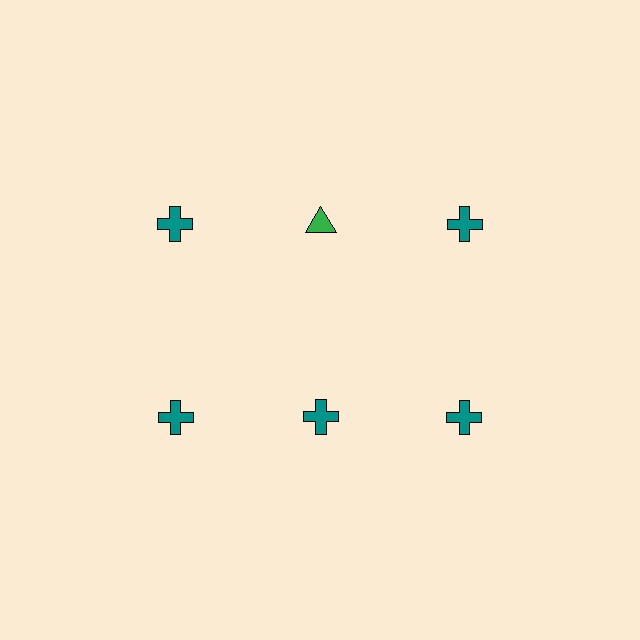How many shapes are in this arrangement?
There are 6 shapes arranged in a grid pattern.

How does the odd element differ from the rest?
It differs in both color (green instead of teal) and shape (triangle instead of cross).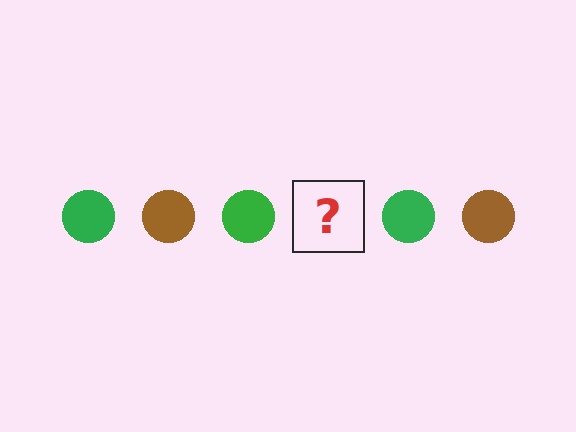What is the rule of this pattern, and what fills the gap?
The rule is that the pattern cycles through green, brown circles. The gap should be filled with a brown circle.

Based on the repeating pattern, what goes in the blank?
The blank should be a brown circle.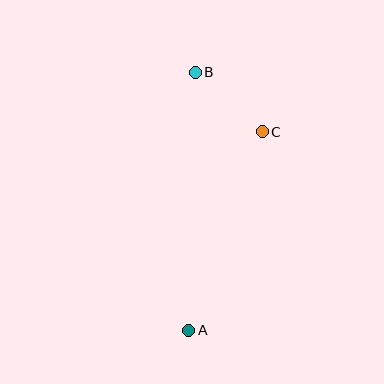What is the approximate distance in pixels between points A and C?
The distance between A and C is approximately 212 pixels.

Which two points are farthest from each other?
Points A and B are farthest from each other.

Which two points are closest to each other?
Points B and C are closest to each other.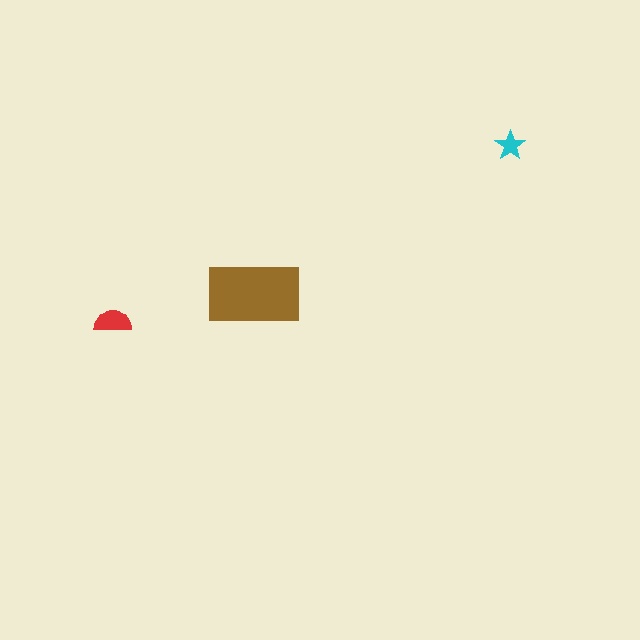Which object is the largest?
The brown rectangle.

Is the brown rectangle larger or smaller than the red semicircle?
Larger.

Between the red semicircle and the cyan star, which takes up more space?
The red semicircle.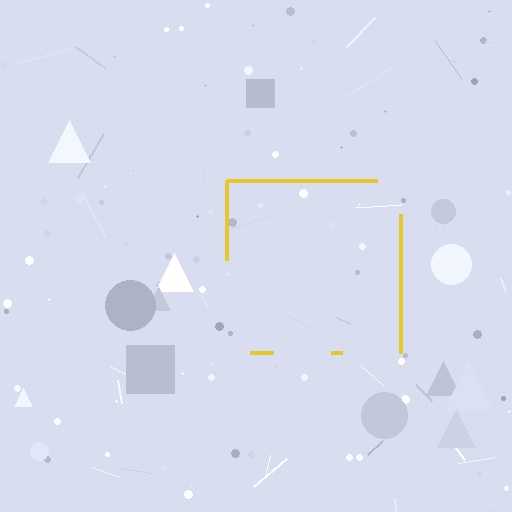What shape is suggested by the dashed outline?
The dashed outline suggests a square.